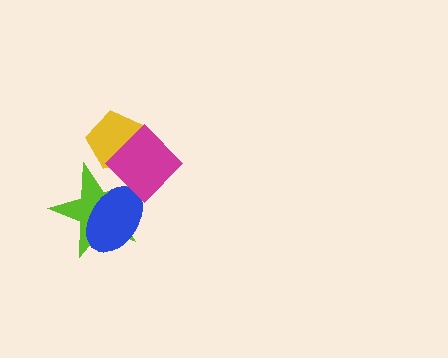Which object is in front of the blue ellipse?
The magenta diamond is in front of the blue ellipse.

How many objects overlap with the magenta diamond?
3 objects overlap with the magenta diamond.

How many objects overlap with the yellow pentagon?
2 objects overlap with the yellow pentagon.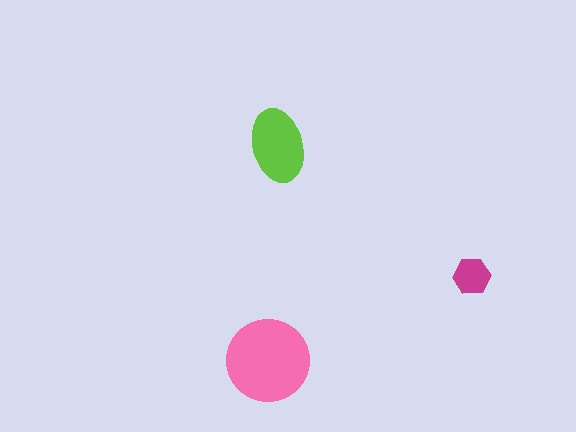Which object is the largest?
The pink circle.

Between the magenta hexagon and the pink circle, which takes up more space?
The pink circle.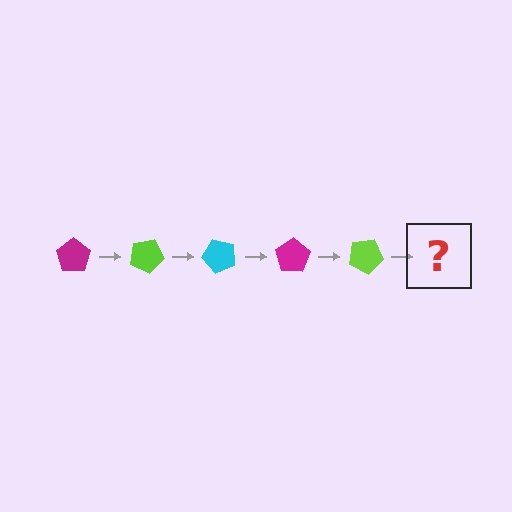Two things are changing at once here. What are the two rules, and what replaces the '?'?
The two rules are that it rotates 25 degrees each step and the color cycles through magenta, lime, and cyan. The '?' should be a cyan pentagon, rotated 125 degrees from the start.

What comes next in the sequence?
The next element should be a cyan pentagon, rotated 125 degrees from the start.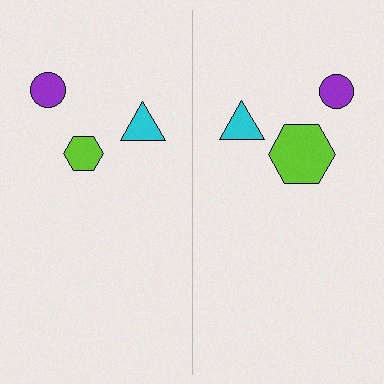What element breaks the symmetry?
The lime hexagon on the right side has a different size than its mirror counterpart.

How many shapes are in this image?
There are 6 shapes in this image.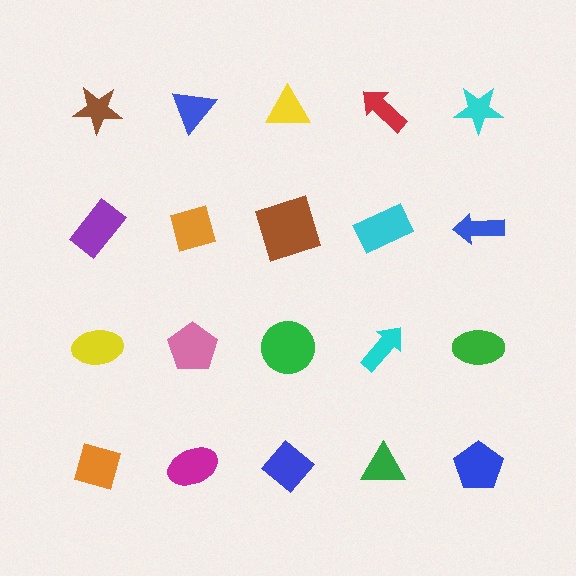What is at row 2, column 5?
A blue arrow.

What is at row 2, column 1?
A purple rectangle.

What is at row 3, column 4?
A cyan arrow.